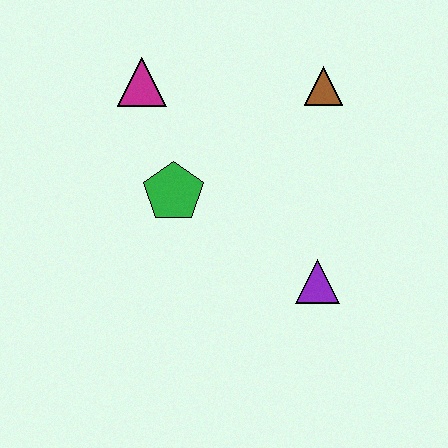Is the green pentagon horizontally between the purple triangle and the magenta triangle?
Yes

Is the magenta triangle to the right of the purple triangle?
No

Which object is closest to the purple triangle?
The green pentagon is closest to the purple triangle.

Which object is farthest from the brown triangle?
The purple triangle is farthest from the brown triangle.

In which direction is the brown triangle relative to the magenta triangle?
The brown triangle is to the right of the magenta triangle.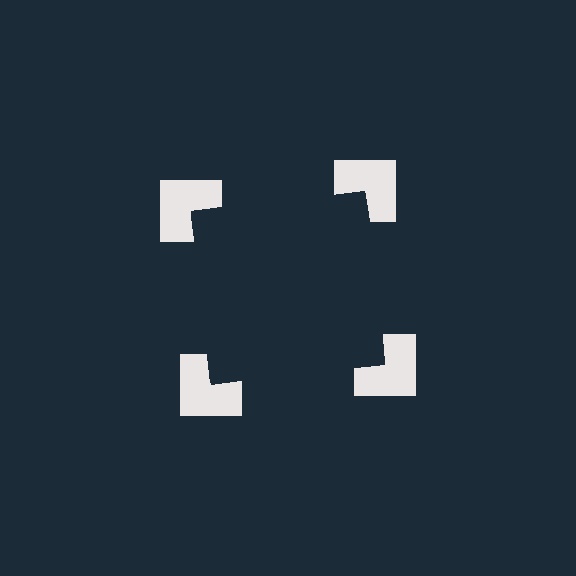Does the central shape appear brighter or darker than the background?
It typically appears slightly darker than the background, even though no actual brightness change is drawn.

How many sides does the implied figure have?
4 sides.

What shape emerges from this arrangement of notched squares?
An illusory square — its edges are inferred from the aligned wedge cuts in the notched squares, not physically drawn.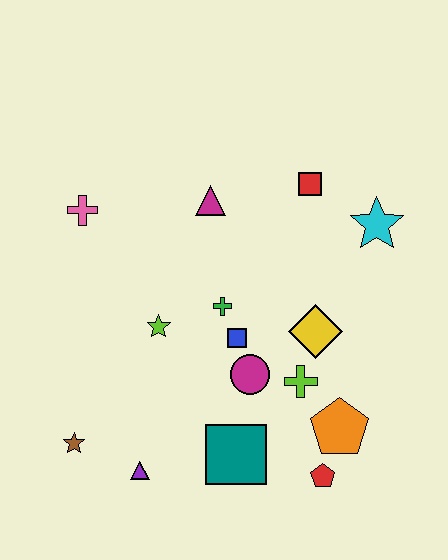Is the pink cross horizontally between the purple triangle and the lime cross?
No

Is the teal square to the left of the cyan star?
Yes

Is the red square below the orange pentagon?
No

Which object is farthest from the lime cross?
The pink cross is farthest from the lime cross.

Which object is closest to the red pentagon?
The orange pentagon is closest to the red pentagon.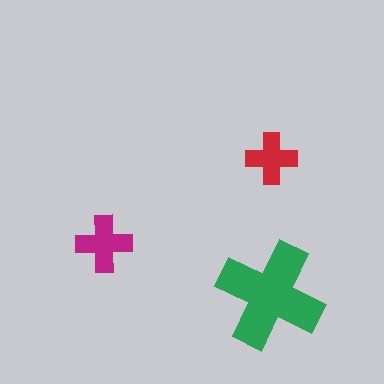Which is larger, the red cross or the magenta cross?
The magenta one.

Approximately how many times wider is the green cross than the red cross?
About 2 times wider.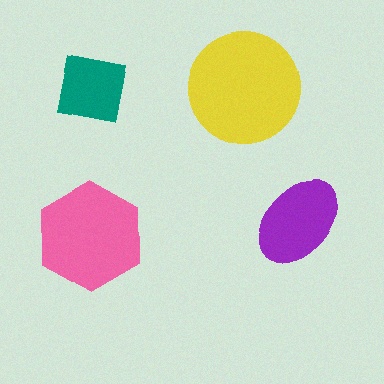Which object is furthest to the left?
The pink hexagon is leftmost.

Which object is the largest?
The yellow circle.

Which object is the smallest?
The teal square.